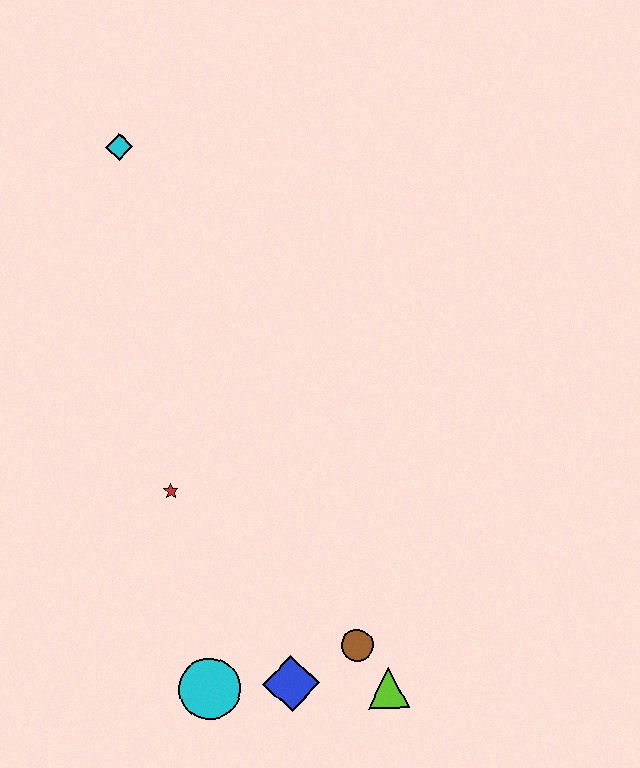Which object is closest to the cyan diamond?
The red star is closest to the cyan diamond.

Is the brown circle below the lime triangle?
No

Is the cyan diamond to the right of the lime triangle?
No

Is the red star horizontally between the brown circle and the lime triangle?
No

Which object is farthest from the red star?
The cyan diamond is farthest from the red star.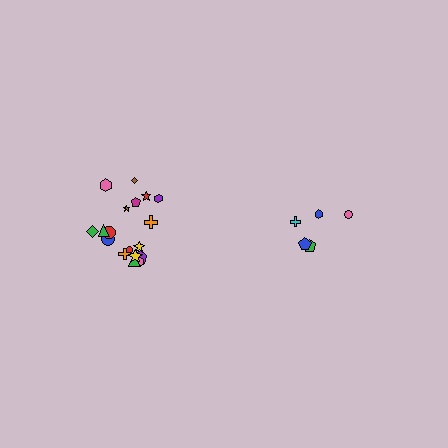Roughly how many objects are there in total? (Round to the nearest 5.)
Roughly 25 objects in total.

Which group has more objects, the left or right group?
The left group.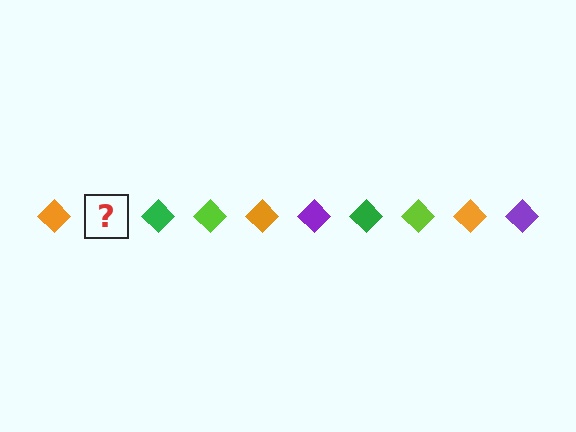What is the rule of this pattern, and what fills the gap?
The rule is that the pattern cycles through orange, purple, green, lime diamonds. The gap should be filled with a purple diamond.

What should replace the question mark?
The question mark should be replaced with a purple diamond.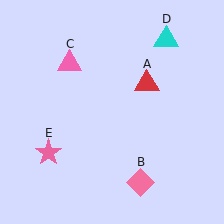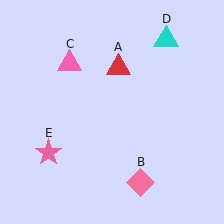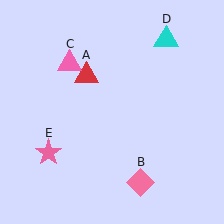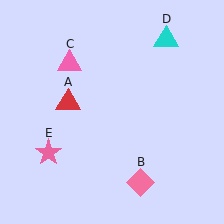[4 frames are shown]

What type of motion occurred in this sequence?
The red triangle (object A) rotated counterclockwise around the center of the scene.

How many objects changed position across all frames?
1 object changed position: red triangle (object A).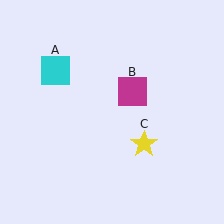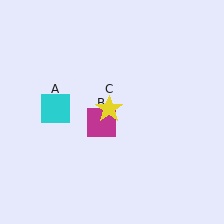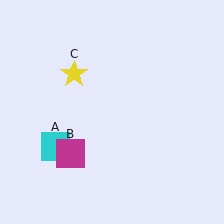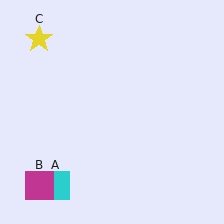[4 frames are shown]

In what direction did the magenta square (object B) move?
The magenta square (object B) moved down and to the left.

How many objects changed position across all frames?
3 objects changed position: cyan square (object A), magenta square (object B), yellow star (object C).